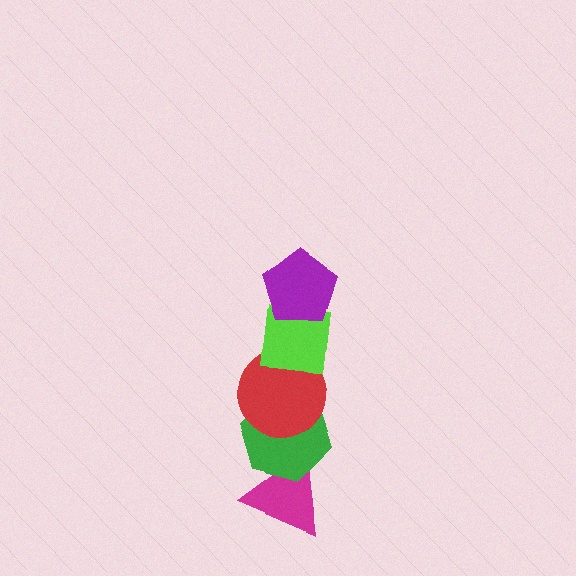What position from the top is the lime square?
The lime square is 2nd from the top.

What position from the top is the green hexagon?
The green hexagon is 4th from the top.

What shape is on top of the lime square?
The purple pentagon is on top of the lime square.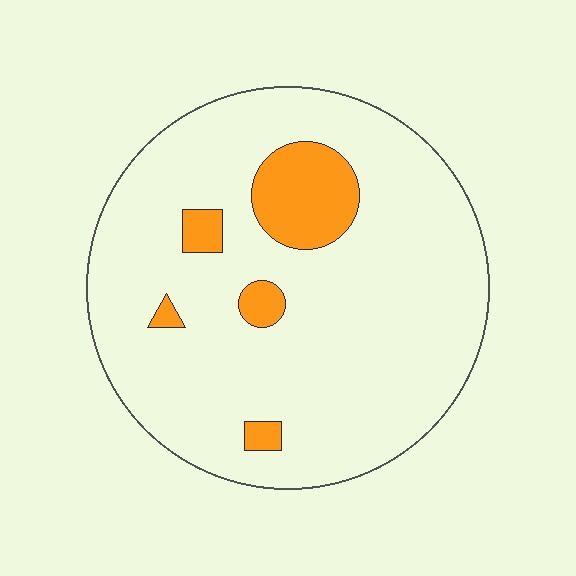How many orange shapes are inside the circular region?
5.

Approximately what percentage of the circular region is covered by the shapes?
Approximately 10%.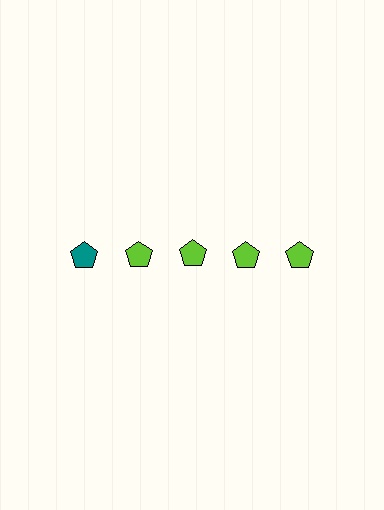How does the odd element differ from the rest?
It has a different color: teal instead of lime.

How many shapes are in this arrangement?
There are 5 shapes arranged in a grid pattern.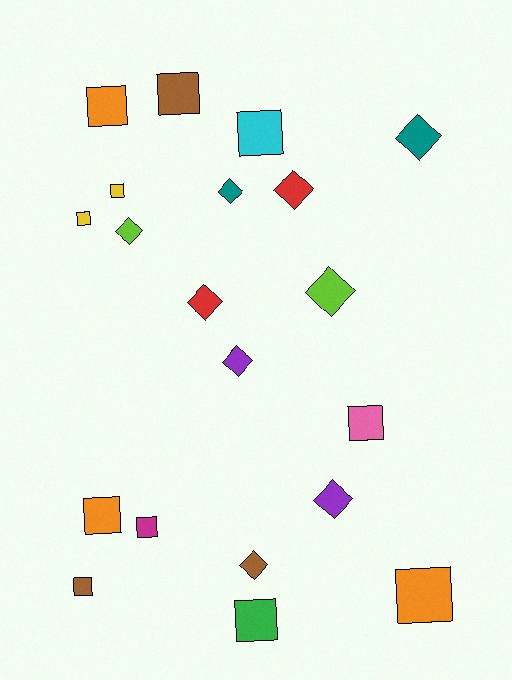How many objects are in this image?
There are 20 objects.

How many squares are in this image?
There are 11 squares.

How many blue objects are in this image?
There are no blue objects.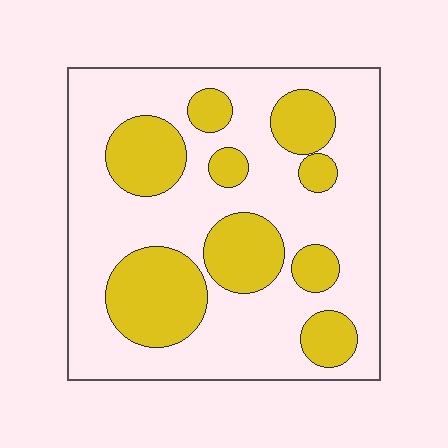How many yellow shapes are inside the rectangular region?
9.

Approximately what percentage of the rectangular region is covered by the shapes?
Approximately 30%.